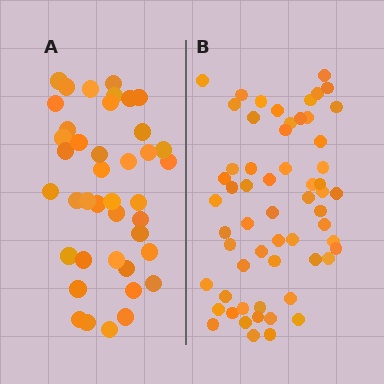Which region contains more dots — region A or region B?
Region B (the right region) has more dots.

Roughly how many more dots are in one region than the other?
Region B has approximately 20 more dots than region A.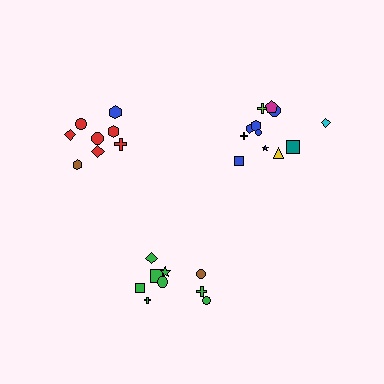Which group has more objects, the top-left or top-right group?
The top-right group.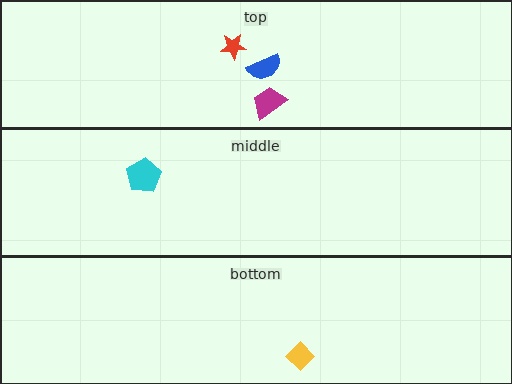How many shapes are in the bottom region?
1.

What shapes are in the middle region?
The cyan pentagon.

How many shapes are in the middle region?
1.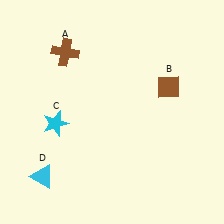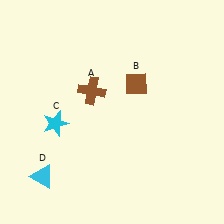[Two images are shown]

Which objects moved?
The objects that moved are: the brown cross (A), the brown diamond (B).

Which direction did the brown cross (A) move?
The brown cross (A) moved down.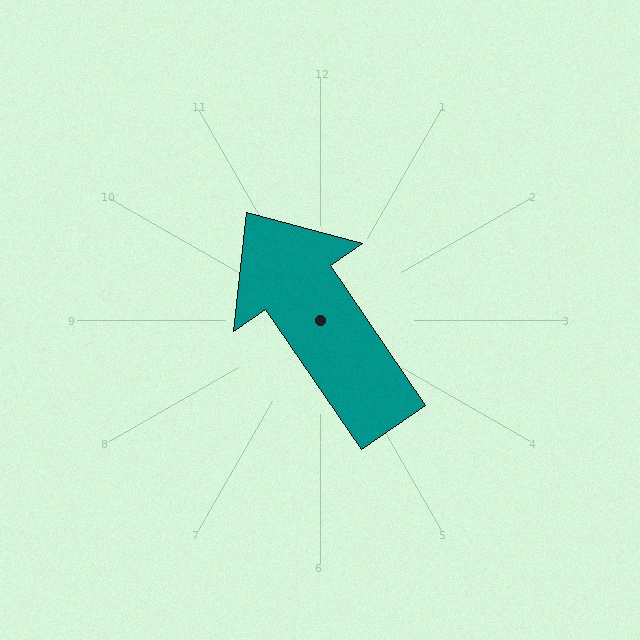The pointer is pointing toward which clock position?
Roughly 11 o'clock.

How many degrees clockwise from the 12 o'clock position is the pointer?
Approximately 326 degrees.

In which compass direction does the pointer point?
Northwest.